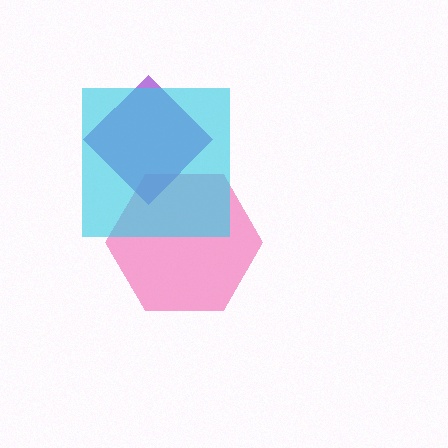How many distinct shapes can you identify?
There are 3 distinct shapes: a pink hexagon, a purple diamond, a cyan square.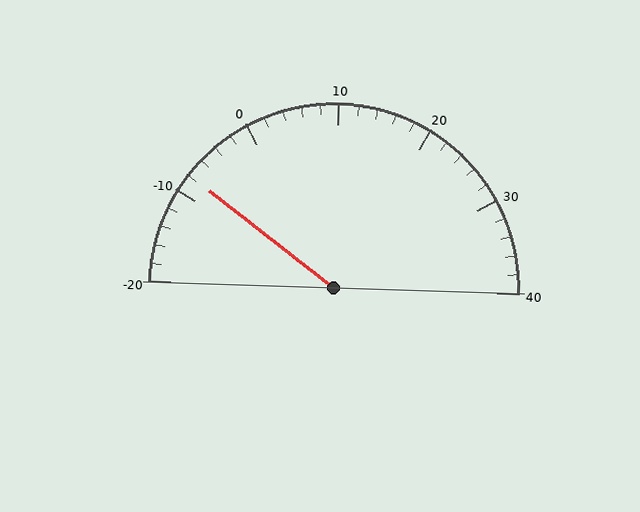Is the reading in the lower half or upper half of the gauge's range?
The reading is in the lower half of the range (-20 to 40).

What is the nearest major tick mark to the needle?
The nearest major tick mark is -10.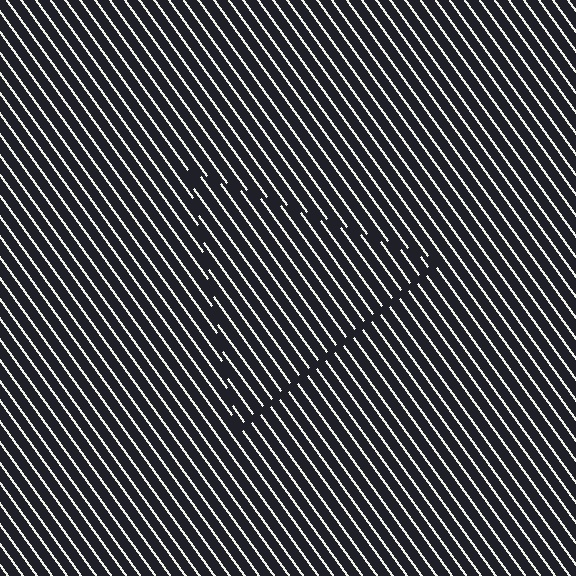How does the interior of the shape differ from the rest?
The interior of the shape contains the same grating, shifted by half a period — the contour is defined by the phase discontinuity where line-ends from the inner and outer gratings abut.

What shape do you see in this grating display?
An illusory triangle. The interior of the shape contains the same grating, shifted by half a period — the contour is defined by the phase discontinuity where line-ends from the inner and outer gratings abut.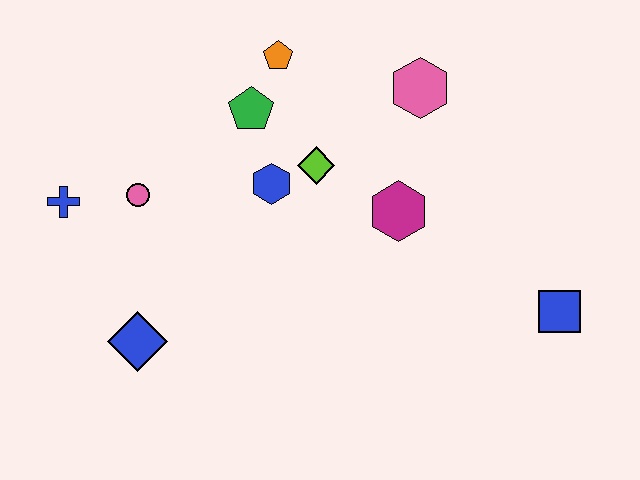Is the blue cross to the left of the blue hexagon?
Yes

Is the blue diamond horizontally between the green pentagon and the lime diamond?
No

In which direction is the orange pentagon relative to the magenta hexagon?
The orange pentagon is above the magenta hexagon.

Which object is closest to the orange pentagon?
The green pentagon is closest to the orange pentagon.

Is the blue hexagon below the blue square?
No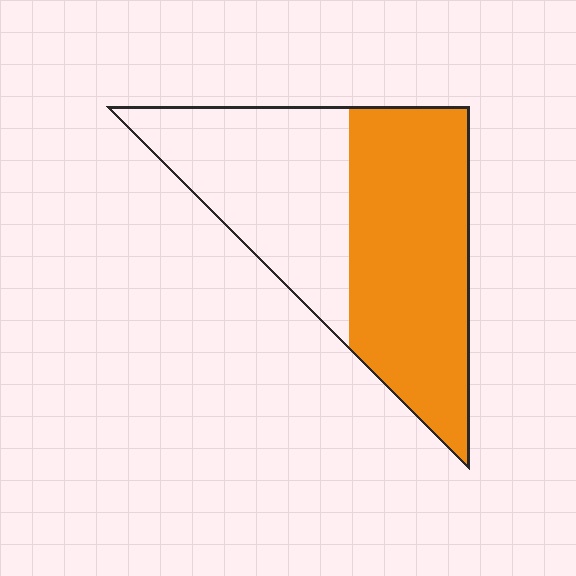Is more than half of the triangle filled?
Yes.